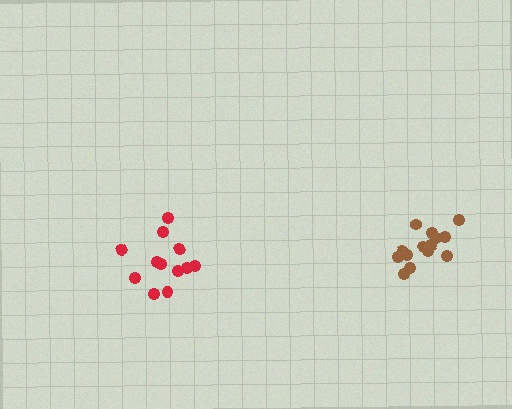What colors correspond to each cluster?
The clusters are colored: brown, red.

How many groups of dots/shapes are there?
There are 2 groups.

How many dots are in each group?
Group 1: 14 dots, Group 2: 12 dots (26 total).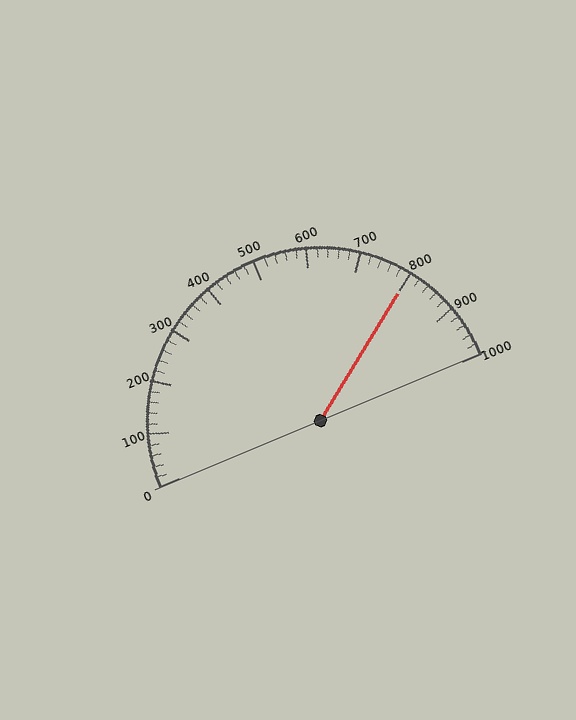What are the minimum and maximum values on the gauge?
The gauge ranges from 0 to 1000.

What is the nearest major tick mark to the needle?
The nearest major tick mark is 800.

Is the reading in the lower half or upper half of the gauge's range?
The reading is in the upper half of the range (0 to 1000).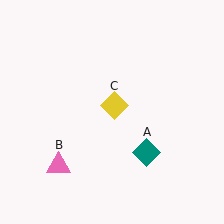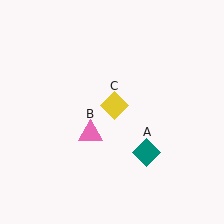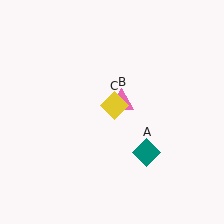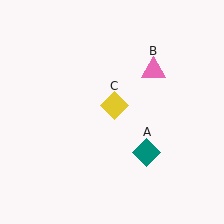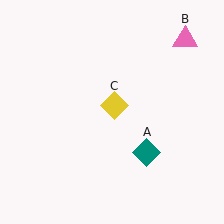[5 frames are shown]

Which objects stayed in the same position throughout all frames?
Teal diamond (object A) and yellow diamond (object C) remained stationary.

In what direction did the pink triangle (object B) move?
The pink triangle (object B) moved up and to the right.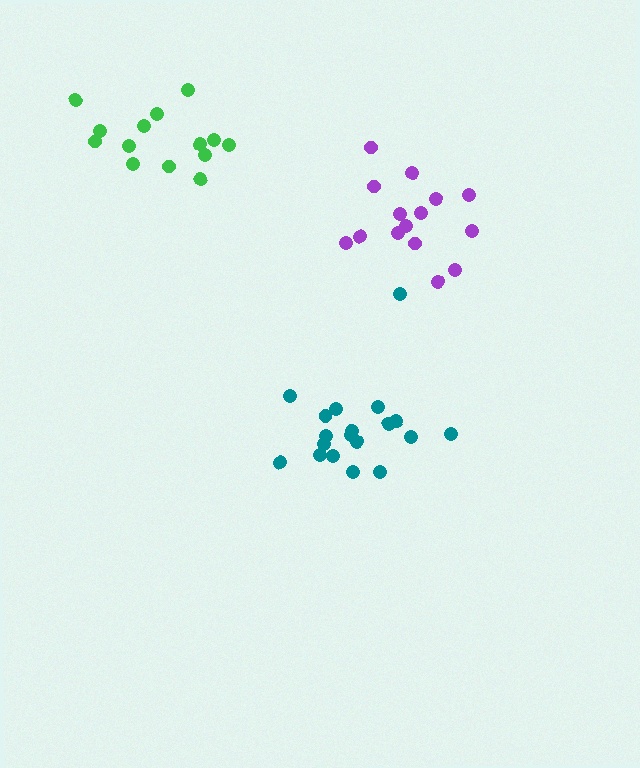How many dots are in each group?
Group 1: 19 dots, Group 2: 15 dots, Group 3: 14 dots (48 total).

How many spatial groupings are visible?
There are 3 spatial groupings.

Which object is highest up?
The green cluster is topmost.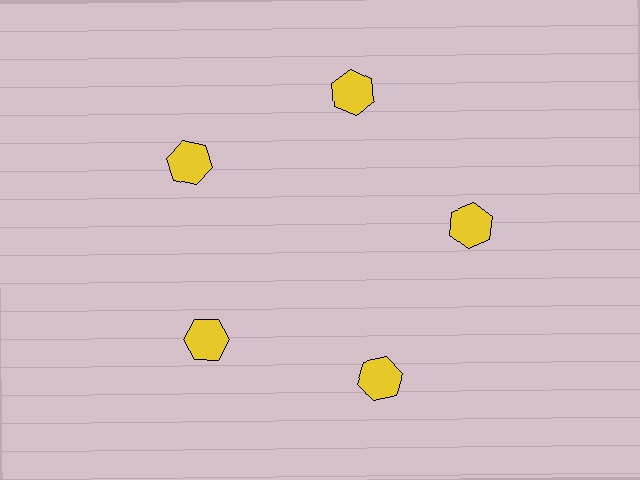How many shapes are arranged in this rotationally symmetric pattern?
There are 5 shapes, arranged in 5 groups of 1.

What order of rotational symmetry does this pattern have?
This pattern has 5-fold rotational symmetry.